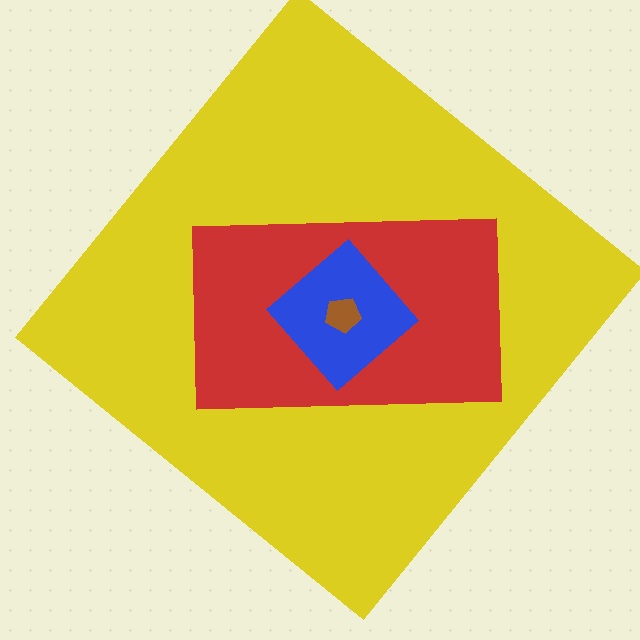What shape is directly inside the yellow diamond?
The red rectangle.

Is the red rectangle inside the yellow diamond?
Yes.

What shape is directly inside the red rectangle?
The blue diamond.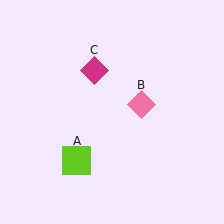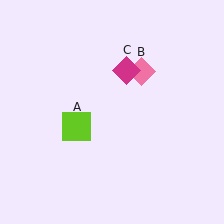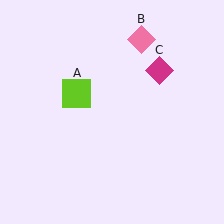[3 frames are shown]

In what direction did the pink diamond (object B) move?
The pink diamond (object B) moved up.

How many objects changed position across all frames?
3 objects changed position: lime square (object A), pink diamond (object B), magenta diamond (object C).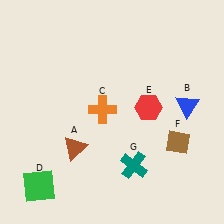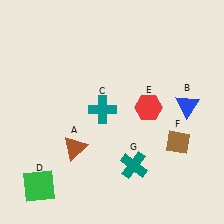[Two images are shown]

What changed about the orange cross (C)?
In Image 1, C is orange. In Image 2, it changed to teal.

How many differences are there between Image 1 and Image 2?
There is 1 difference between the two images.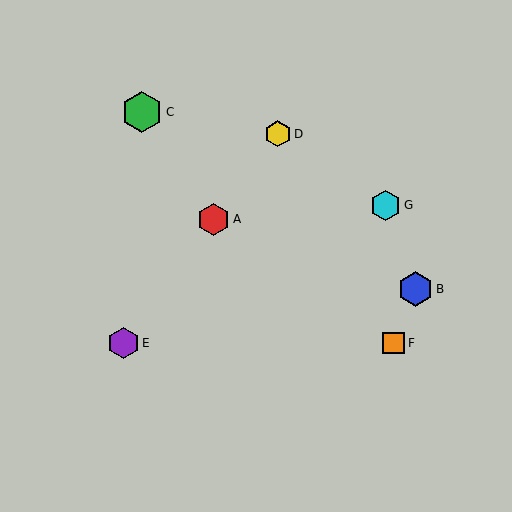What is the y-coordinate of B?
Object B is at y≈289.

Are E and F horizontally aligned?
Yes, both are at y≈343.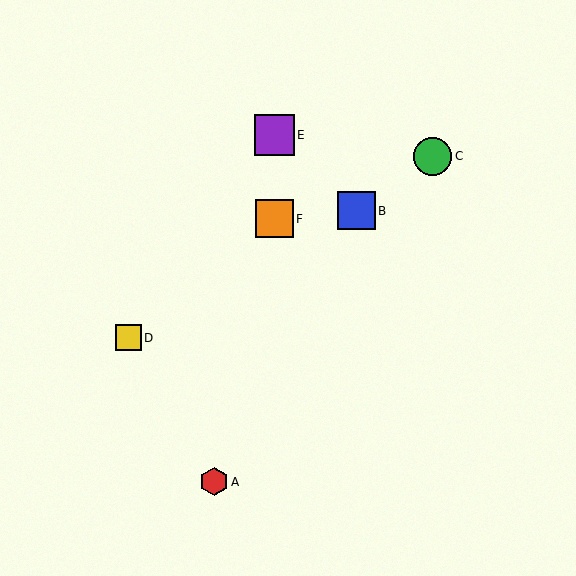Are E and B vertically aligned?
No, E is at x≈274 and B is at x≈356.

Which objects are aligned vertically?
Objects E, F are aligned vertically.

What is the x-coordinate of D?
Object D is at x≈128.